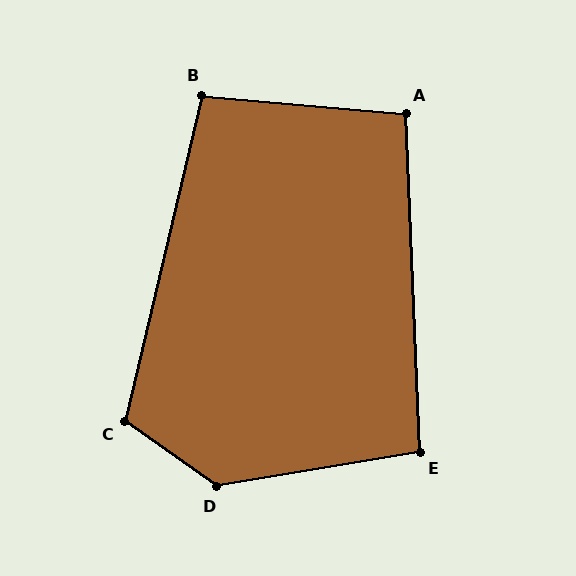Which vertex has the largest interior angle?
D, at approximately 135 degrees.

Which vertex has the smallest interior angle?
E, at approximately 97 degrees.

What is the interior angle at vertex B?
Approximately 98 degrees (obtuse).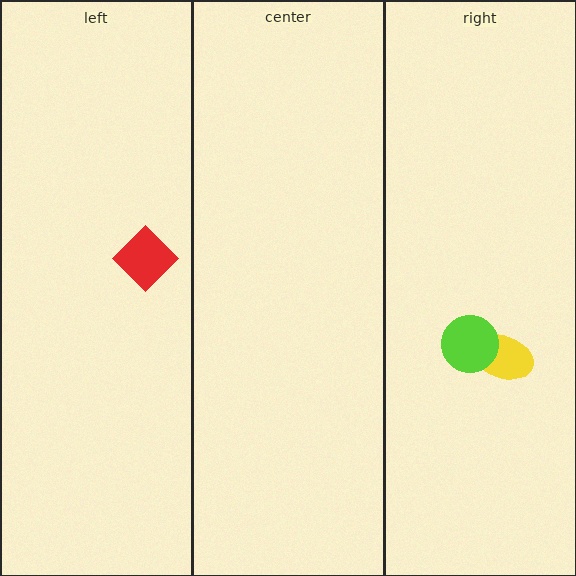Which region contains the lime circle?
The right region.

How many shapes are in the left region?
1.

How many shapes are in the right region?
2.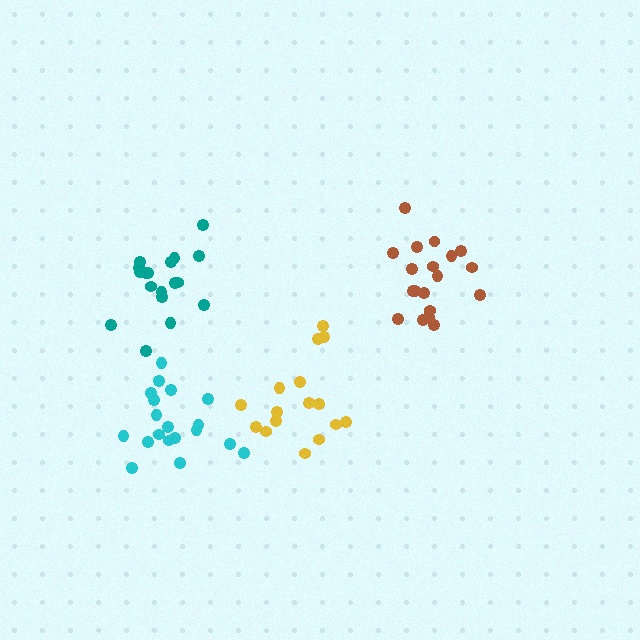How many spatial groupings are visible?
There are 4 spatial groupings.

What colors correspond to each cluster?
The clusters are colored: cyan, teal, yellow, brown.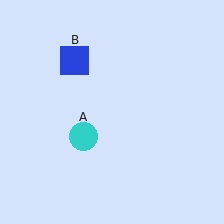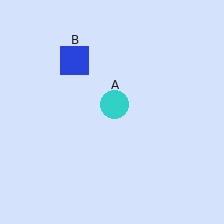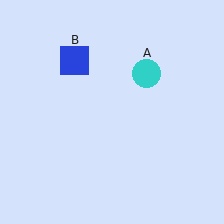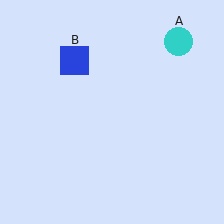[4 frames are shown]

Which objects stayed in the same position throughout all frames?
Blue square (object B) remained stationary.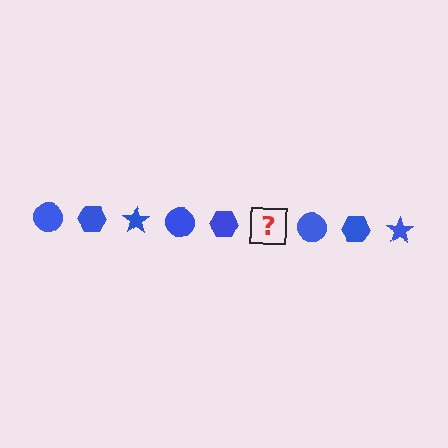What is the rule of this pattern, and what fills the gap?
The rule is that the pattern cycles through circle, hexagon, star shapes in blue. The gap should be filled with a blue star.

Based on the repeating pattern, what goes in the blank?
The blank should be a blue star.